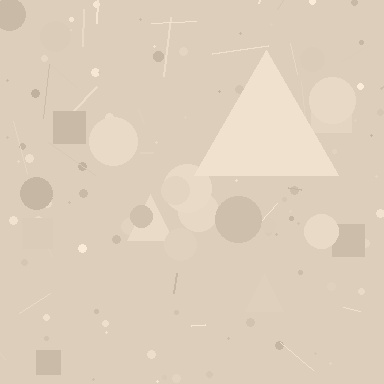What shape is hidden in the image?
A triangle is hidden in the image.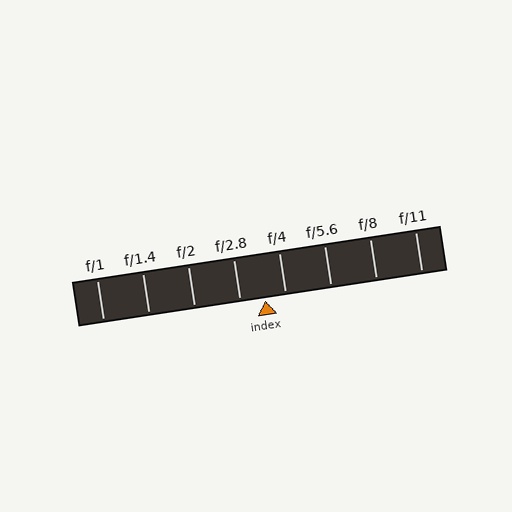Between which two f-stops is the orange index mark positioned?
The index mark is between f/2.8 and f/4.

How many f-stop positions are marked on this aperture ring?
There are 8 f-stop positions marked.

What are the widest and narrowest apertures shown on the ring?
The widest aperture shown is f/1 and the narrowest is f/11.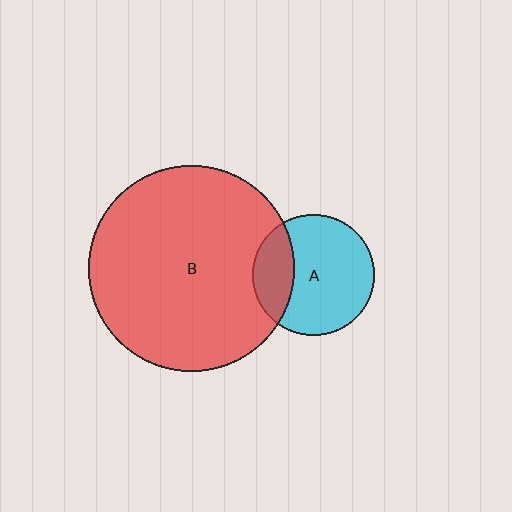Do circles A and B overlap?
Yes.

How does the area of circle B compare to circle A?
Approximately 2.9 times.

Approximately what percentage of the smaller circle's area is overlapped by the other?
Approximately 25%.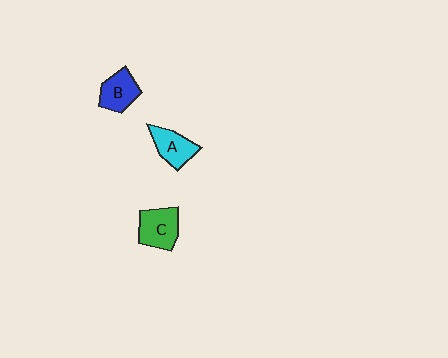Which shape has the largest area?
Shape C (green).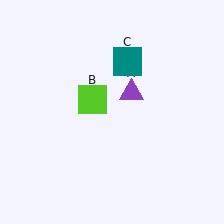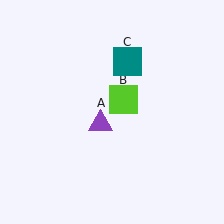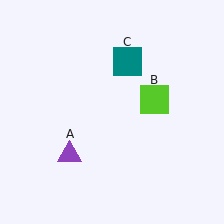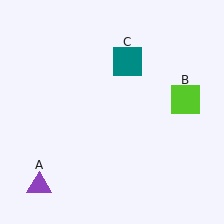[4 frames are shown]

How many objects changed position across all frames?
2 objects changed position: purple triangle (object A), lime square (object B).